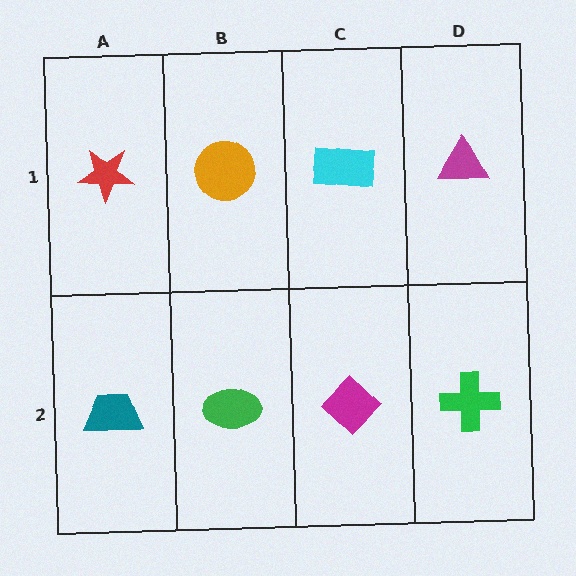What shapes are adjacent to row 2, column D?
A magenta triangle (row 1, column D), a magenta diamond (row 2, column C).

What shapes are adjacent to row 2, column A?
A red star (row 1, column A), a green ellipse (row 2, column B).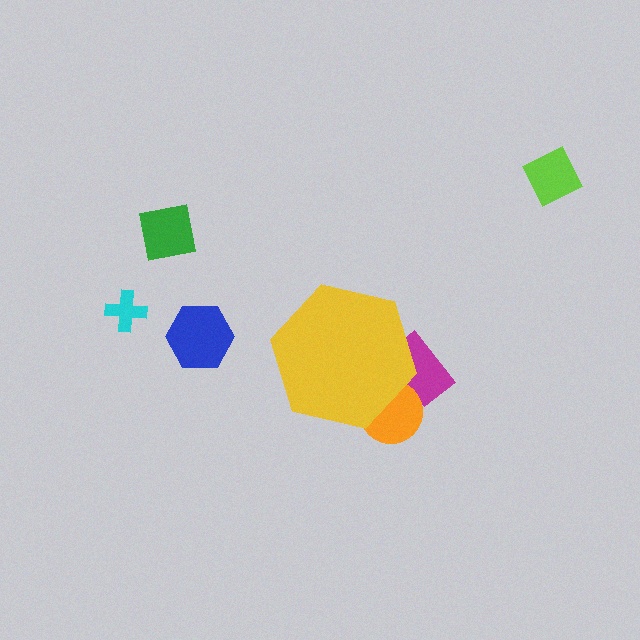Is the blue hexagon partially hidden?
No, the blue hexagon is fully visible.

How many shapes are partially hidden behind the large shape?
2 shapes are partially hidden.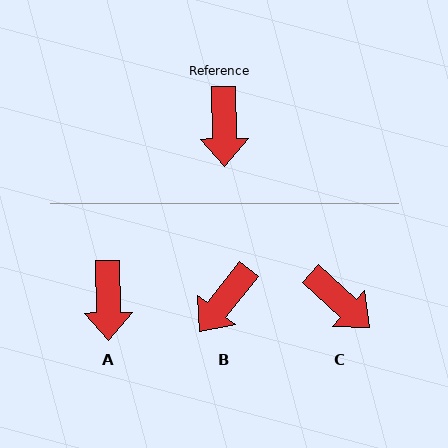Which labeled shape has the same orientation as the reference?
A.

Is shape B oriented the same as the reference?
No, it is off by about 39 degrees.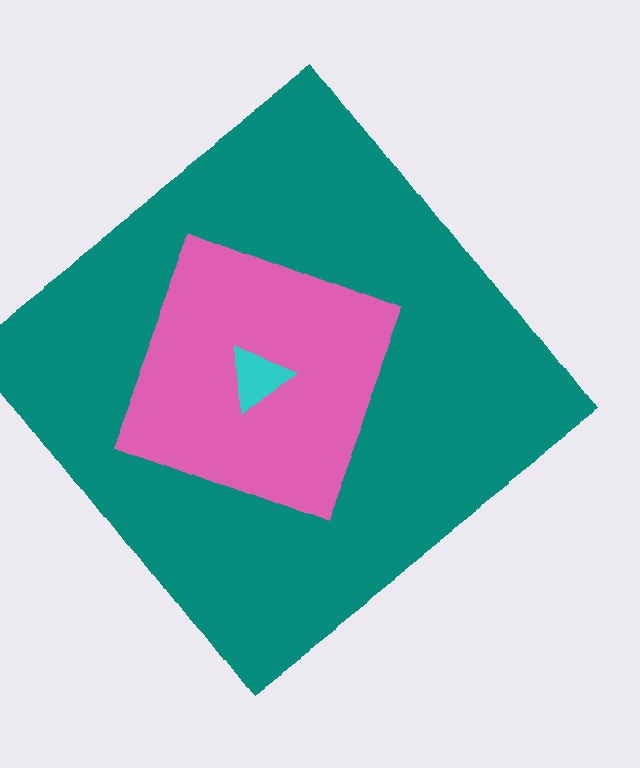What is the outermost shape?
The teal diamond.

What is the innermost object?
The cyan triangle.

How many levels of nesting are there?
3.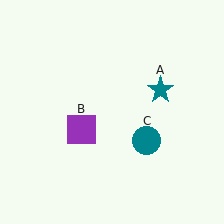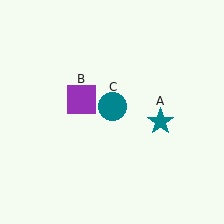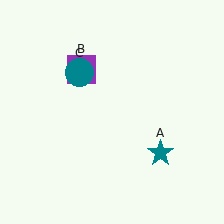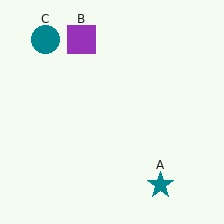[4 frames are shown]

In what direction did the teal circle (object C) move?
The teal circle (object C) moved up and to the left.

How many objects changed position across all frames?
3 objects changed position: teal star (object A), purple square (object B), teal circle (object C).